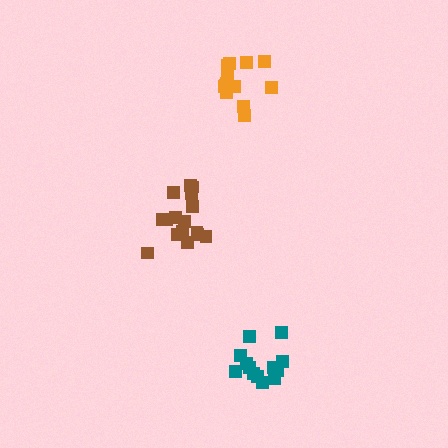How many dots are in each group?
Group 1: 16 dots, Group 2: 13 dots, Group 3: 13 dots (42 total).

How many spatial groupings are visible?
There are 3 spatial groupings.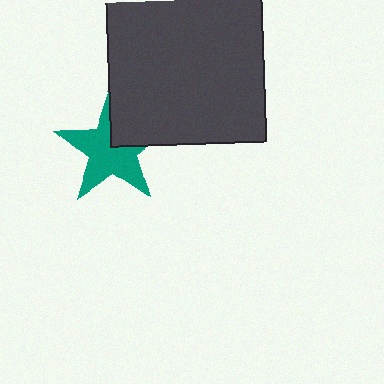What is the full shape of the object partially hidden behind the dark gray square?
The partially hidden object is a teal star.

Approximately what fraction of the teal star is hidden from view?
Roughly 30% of the teal star is hidden behind the dark gray square.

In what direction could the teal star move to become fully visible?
The teal star could move toward the lower-left. That would shift it out from behind the dark gray square entirely.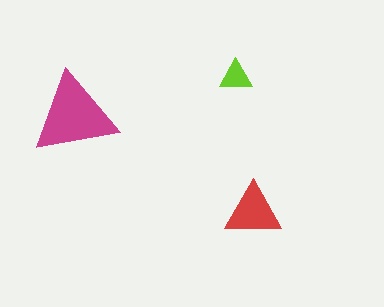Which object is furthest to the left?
The magenta triangle is leftmost.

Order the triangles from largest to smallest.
the magenta one, the red one, the lime one.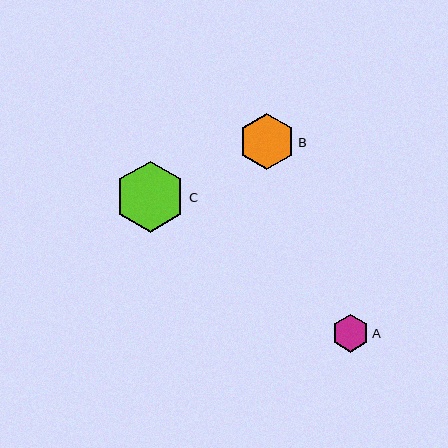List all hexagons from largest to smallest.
From largest to smallest: C, B, A.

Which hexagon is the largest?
Hexagon C is the largest with a size of approximately 71 pixels.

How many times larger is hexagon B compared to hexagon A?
Hexagon B is approximately 1.5 times the size of hexagon A.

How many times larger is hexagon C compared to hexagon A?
Hexagon C is approximately 1.9 times the size of hexagon A.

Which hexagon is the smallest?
Hexagon A is the smallest with a size of approximately 38 pixels.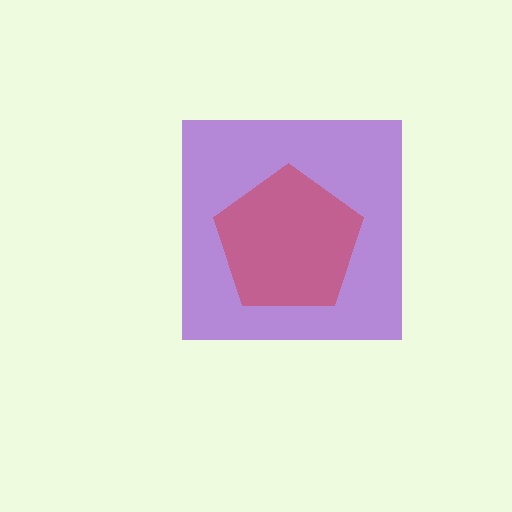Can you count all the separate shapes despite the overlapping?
Yes, there are 2 separate shapes.